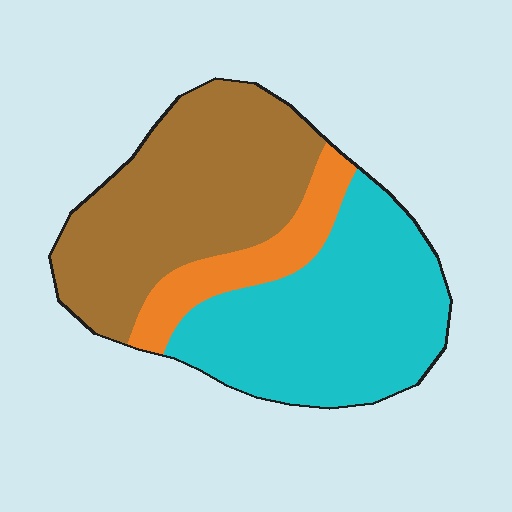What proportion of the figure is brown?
Brown covers about 45% of the figure.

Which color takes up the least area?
Orange, at roughly 15%.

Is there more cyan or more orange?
Cyan.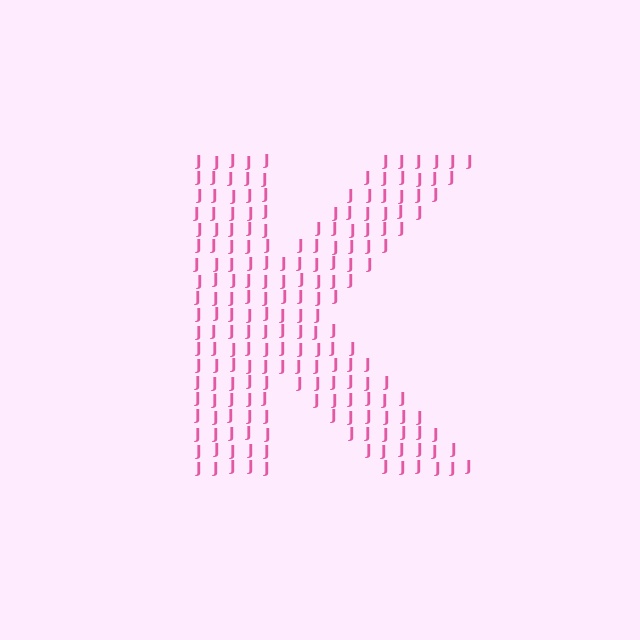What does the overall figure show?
The overall figure shows the letter K.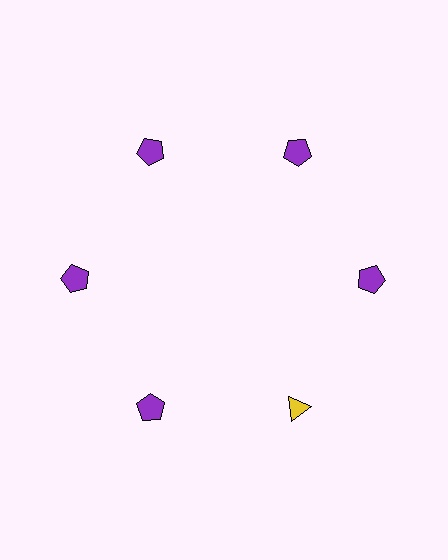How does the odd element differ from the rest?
It differs in both color (yellow instead of purple) and shape (triangle instead of pentagon).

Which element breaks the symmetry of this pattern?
The yellow triangle at roughly the 5 o'clock position breaks the symmetry. All other shapes are purple pentagons.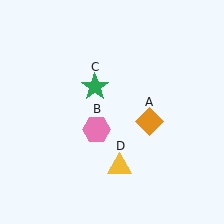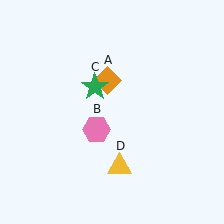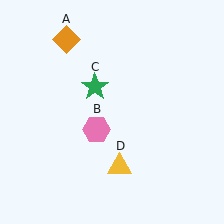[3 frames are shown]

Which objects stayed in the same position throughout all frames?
Pink hexagon (object B) and green star (object C) and yellow triangle (object D) remained stationary.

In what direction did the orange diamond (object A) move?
The orange diamond (object A) moved up and to the left.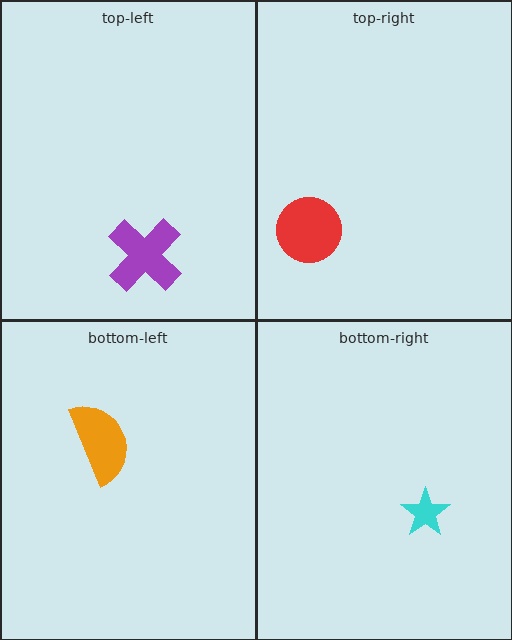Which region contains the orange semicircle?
The bottom-left region.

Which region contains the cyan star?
The bottom-right region.